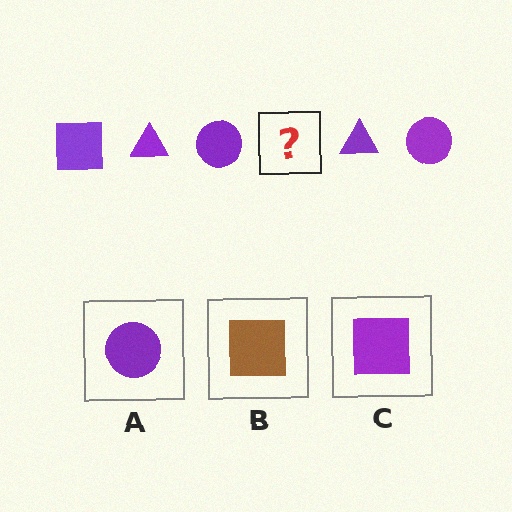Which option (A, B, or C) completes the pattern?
C.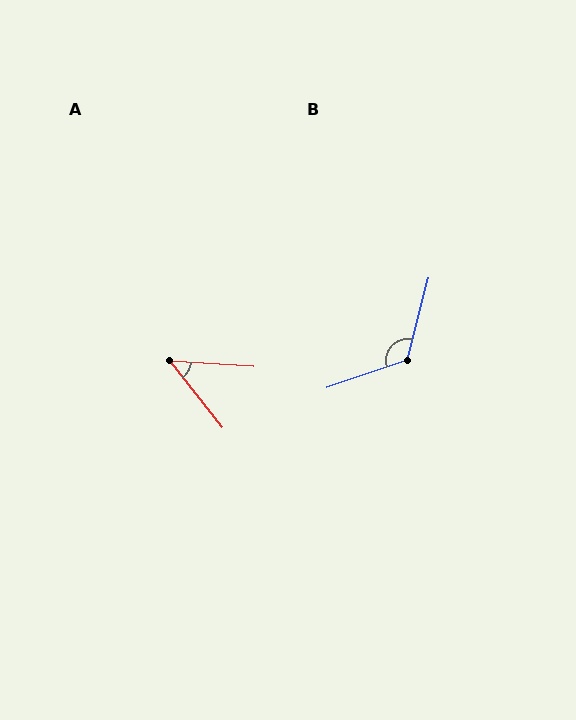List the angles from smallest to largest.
A (48°), B (124°).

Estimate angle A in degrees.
Approximately 48 degrees.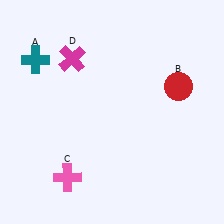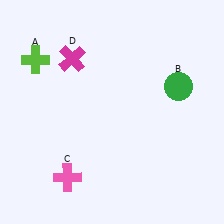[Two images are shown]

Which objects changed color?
A changed from teal to lime. B changed from red to green.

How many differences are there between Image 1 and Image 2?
There are 2 differences between the two images.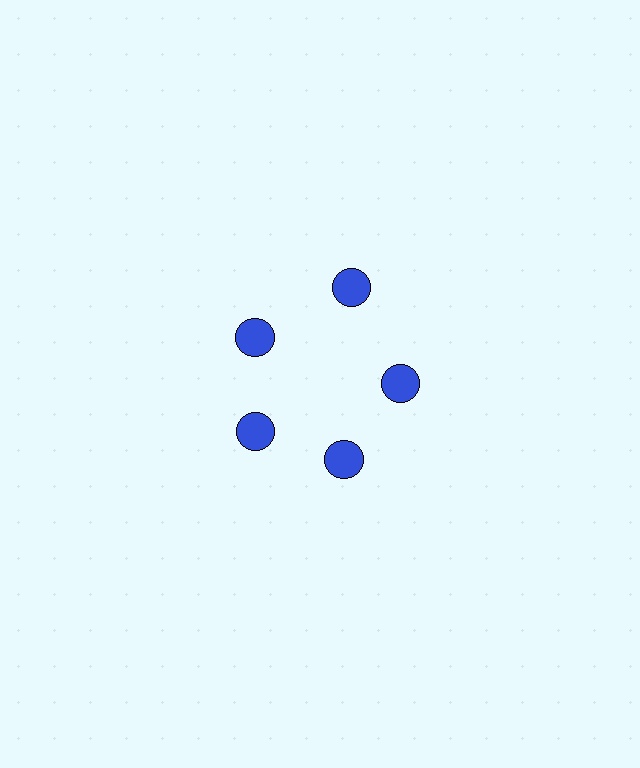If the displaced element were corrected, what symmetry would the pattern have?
It would have 5-fold rotational symmetry — the pattern would map onto itself every 72 degrees.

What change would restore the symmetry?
The symmetry would be restored by moving it inward, back onto the ring so that all 5 circles sit at equal angles and equal distance from the center.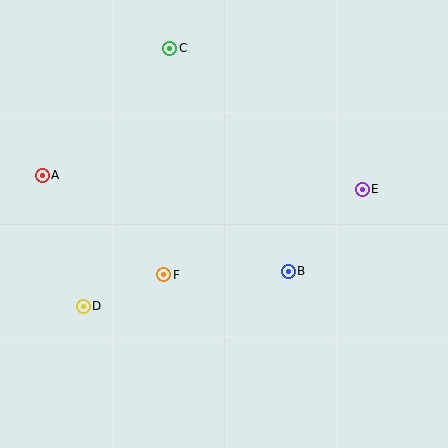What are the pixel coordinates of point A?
Point A is at (42, 175).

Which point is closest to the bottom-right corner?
Point B is closest to the bottom-right corner.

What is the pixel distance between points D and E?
The distance between D and E is 303 pixels.